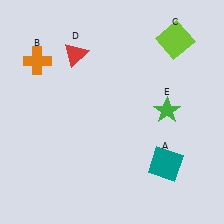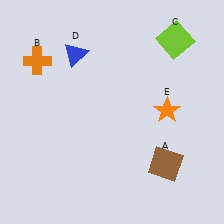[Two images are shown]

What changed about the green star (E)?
In Image 1, E is green. In Image 2, it changed to orange.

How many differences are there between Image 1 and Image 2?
There are 3 differences between the two images.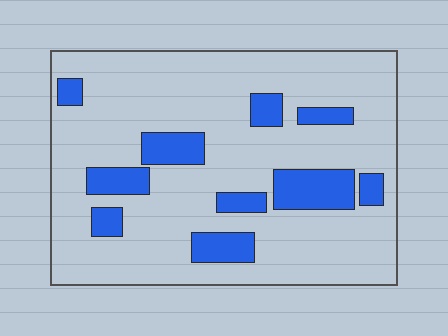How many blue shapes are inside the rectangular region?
10.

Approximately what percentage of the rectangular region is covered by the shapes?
Approximately 20%.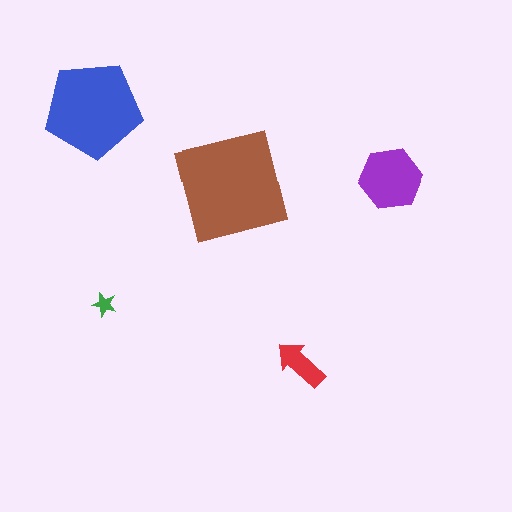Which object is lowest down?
The red arrow is bottommost.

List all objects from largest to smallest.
The brown square, the blue pentagon, the purple hexagon, the red arrow, the green star.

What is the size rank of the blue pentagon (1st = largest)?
2nd.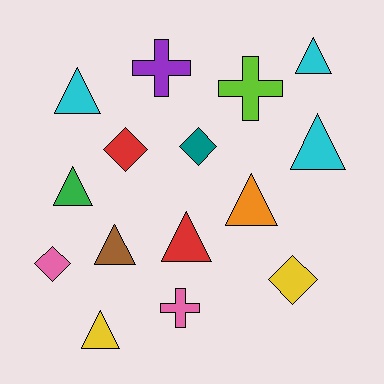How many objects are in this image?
There are 15 objects.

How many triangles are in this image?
There are 8 triangles.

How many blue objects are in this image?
There are no blue objects.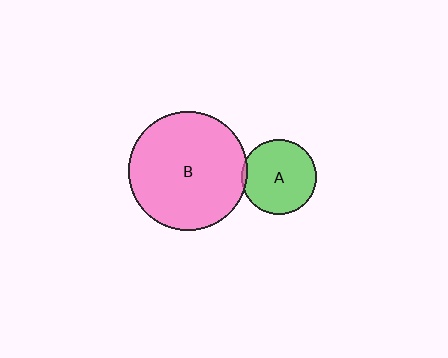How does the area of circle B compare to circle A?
Approximately 2.5 times.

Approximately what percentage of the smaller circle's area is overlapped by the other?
Approximately 5%.